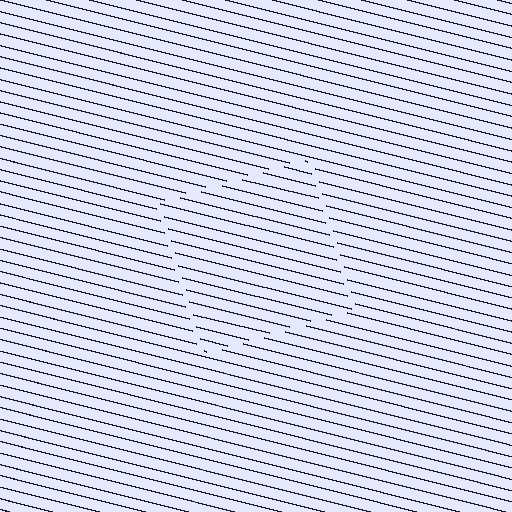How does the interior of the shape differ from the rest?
The interior of the shape contains the same grating, shifted by half a period — the contour is defined by the phase discontinuity where line-ends from the inner and outer gratings abut.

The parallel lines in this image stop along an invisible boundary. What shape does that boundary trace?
An illusory square. The interior of the shape contains the same grating, shifted by half a period — the contour is defined by the phase discontinuity where line-ends from the inner and outer gratings abut.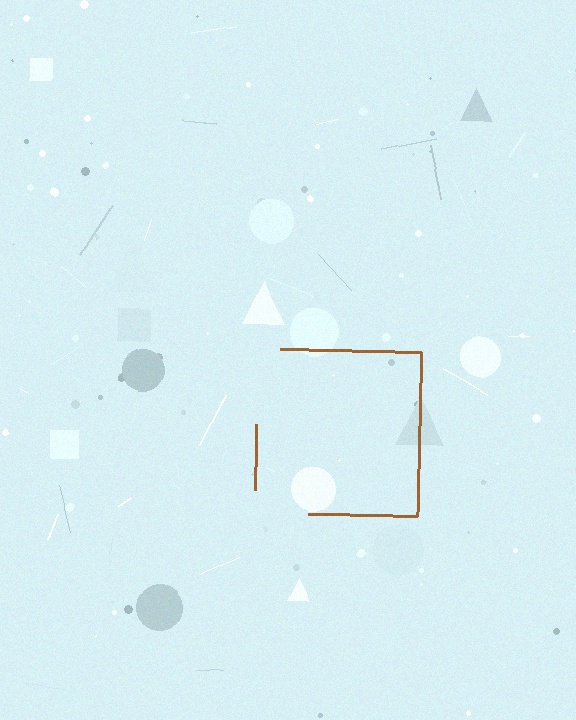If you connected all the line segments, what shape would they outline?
They would outline a square.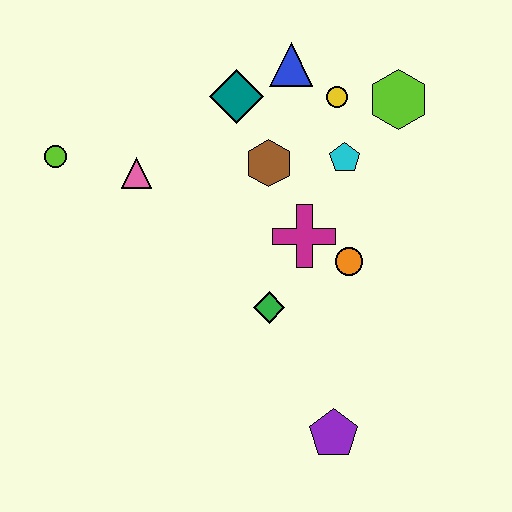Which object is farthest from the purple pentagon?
The lime circle is farthest from the purple pentagon.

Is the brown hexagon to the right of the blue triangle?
No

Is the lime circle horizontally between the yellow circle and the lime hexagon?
No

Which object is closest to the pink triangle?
The lime circle is closest to the pink triangle.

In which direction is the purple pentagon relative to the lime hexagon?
The purple pentagon is below the lime hexagon.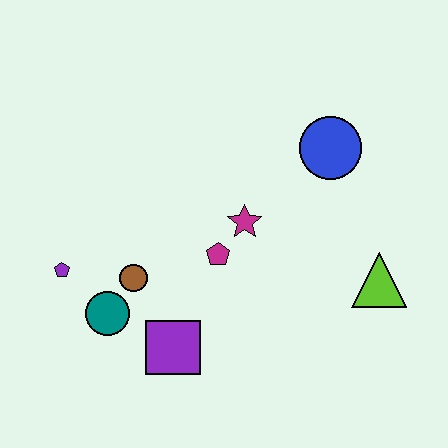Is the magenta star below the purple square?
No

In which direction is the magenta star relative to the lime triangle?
The magenta star is to the left of the lime triangle.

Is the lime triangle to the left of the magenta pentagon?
No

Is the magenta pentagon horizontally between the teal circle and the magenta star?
Yes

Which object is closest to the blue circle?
The magenta star is closest to the blue circle.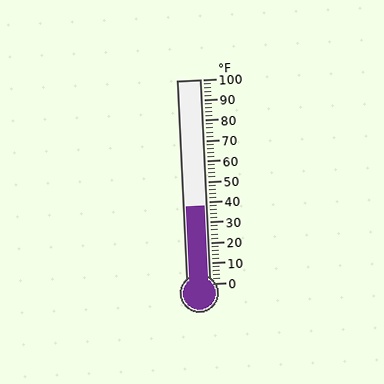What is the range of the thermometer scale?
The thermometer scale ranges from 0°F to 100°F.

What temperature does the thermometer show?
The thermometer shows approximately 38°F.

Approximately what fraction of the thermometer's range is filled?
The thermometer is filled to approximately 40% of its range.